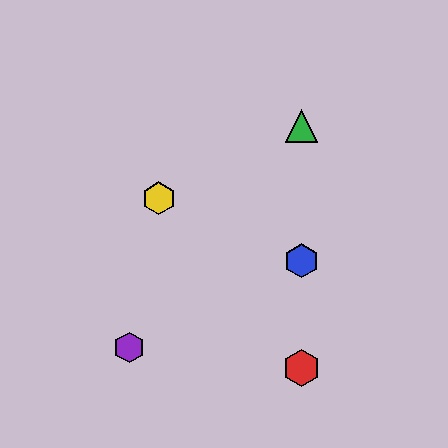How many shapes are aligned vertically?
3 shapes (the red hexagon, the blue hexagon, the green triangle) are aligned vertically.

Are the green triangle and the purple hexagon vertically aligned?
No, the green triangle is at x≈301 and the purple hexagon is at x≈129.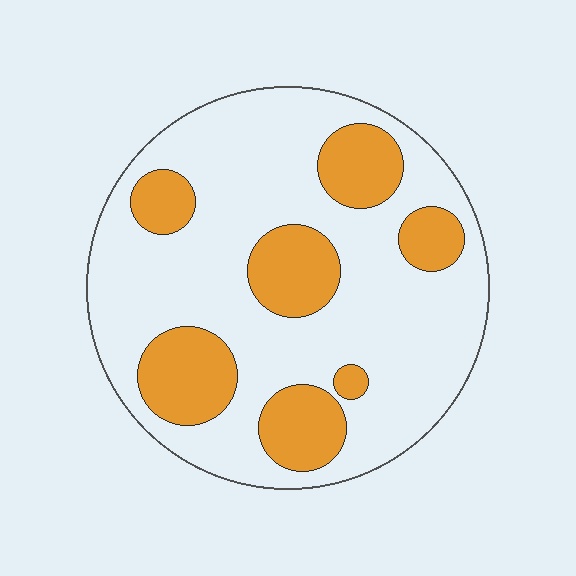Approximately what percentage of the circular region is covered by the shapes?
Approximately 25%.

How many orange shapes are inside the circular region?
7.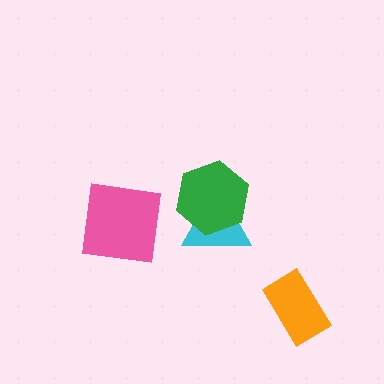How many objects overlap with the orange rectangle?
0 objects overlap with the orange rectangle.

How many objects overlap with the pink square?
0 objects overlap with the pink square.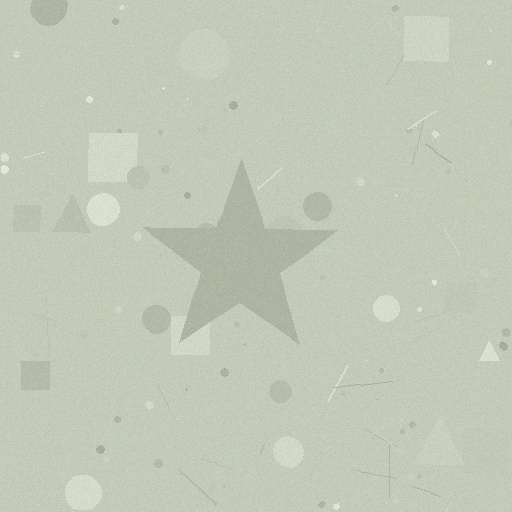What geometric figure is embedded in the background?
A star is embedded in the background.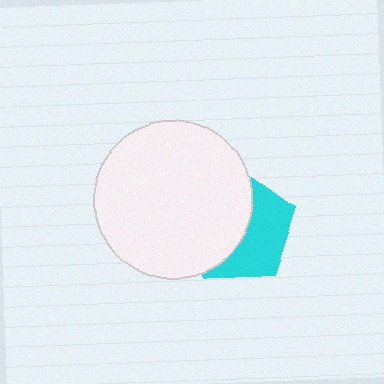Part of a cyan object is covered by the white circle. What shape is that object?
It is a pentagon.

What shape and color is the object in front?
The object in front is a white circle.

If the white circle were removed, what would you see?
You would see the complete cyan pentagon.